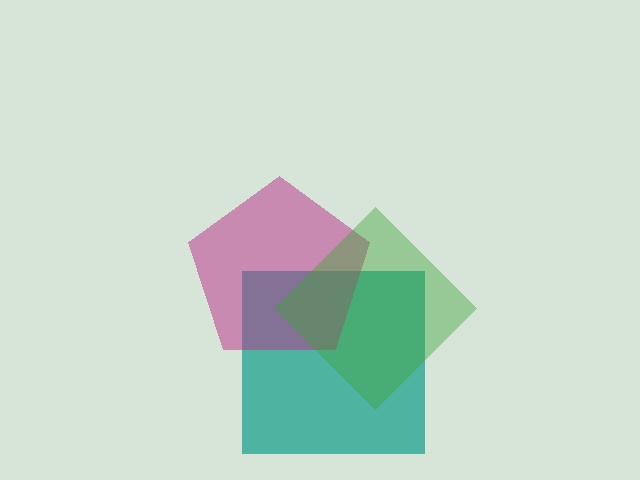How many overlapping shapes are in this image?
There are 3 overlapping shapes in the image.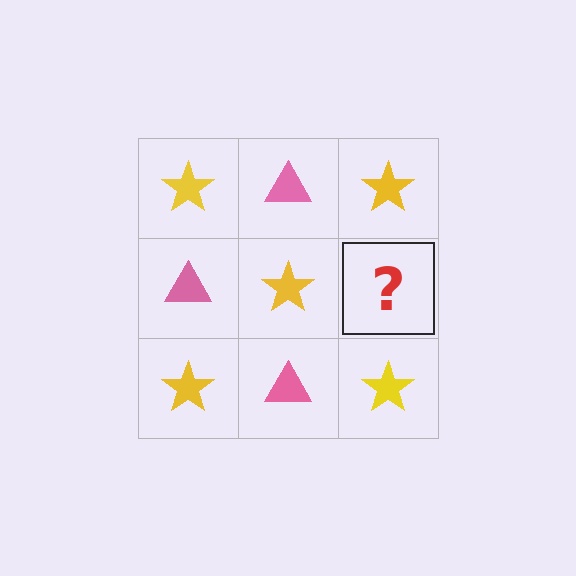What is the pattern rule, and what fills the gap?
The rule is that it alternates yellow star and pink triangle in a checkerboard pattern. The gap should be filled with a pink triangle.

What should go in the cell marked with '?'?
The missing cell should contain a pink triangle.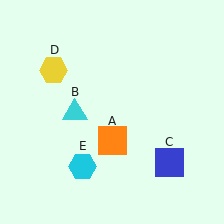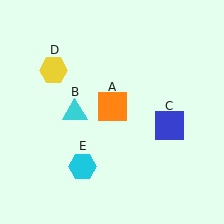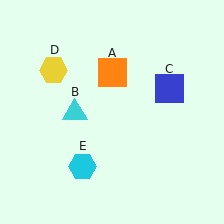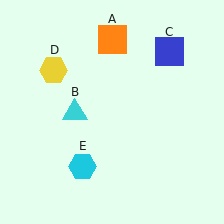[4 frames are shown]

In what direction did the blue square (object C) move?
The blue square (object C) moved up.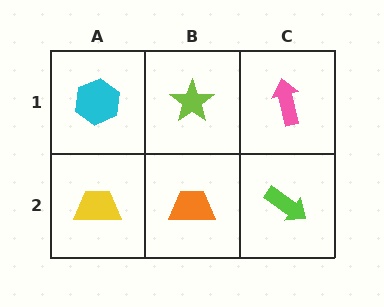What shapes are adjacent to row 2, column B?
A lime star (row 1, column B), a yellow trapezoid (row 2, column A), a lime arrow (row 2, column C).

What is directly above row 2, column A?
A cyan hexagon.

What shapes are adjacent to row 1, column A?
A yellow trapezoid (row 2, column A), a lime star (row 1, column B).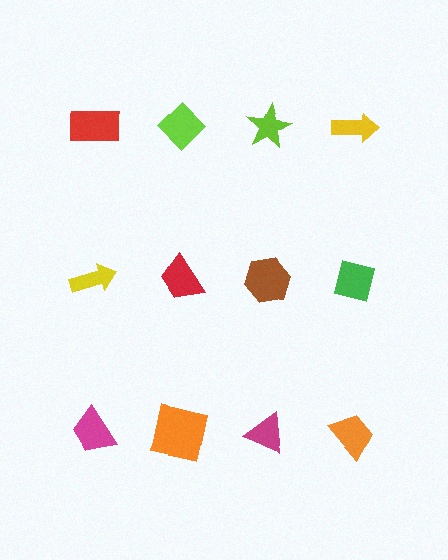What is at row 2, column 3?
A brown hexagon.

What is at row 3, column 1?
A magenta trapezoid.